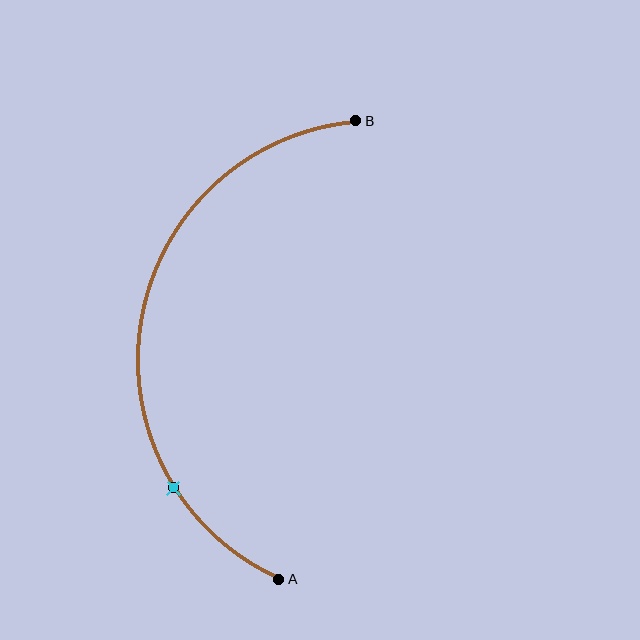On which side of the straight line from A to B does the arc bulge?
The arc bulges to the left of the straight line connecting A and B.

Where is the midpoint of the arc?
The arc midpoint is the point on the curve farthest from the straight line joining A and B. It sits to the left of that line.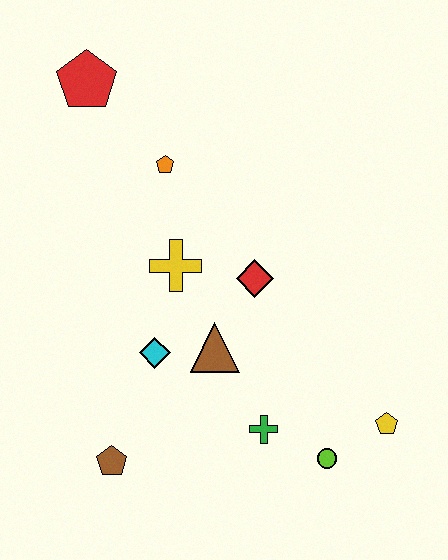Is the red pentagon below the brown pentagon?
No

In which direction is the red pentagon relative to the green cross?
The red pentagon is above the green cross.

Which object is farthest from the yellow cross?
The yellow pentagon is farthest from the yellow cross.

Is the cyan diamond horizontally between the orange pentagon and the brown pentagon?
Yes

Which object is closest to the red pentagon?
The orange pentagon is closest to the red pentagon.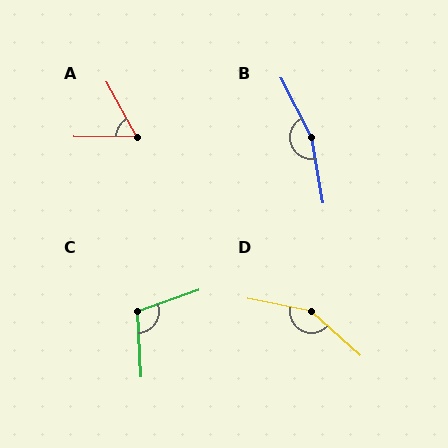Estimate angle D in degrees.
Approximately 150 degrees.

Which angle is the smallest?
A, at approximately 61 degrees.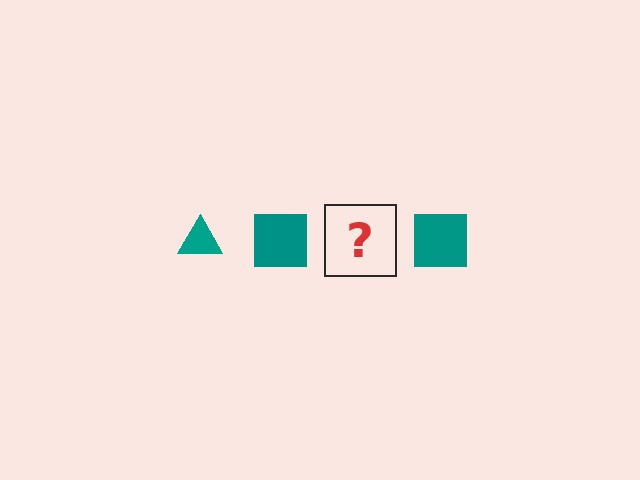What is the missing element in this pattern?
The missing element is a teal triangle.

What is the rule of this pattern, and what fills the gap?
The rule is that the pattern cycles through triangle, square shapes in teal. The gap should be filled with a teal triangle.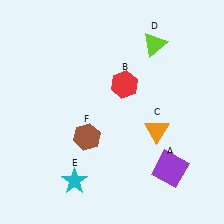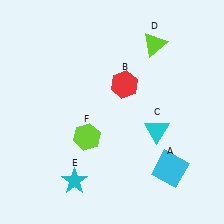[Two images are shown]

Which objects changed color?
A changed from purple to cyan. C changed from orange to cyan. F changed from brown to lime.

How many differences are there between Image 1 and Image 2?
There are 3 differences between the two images.